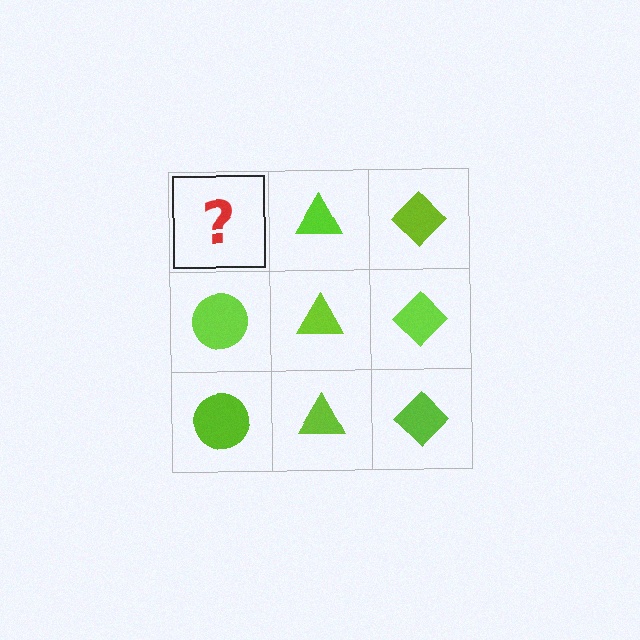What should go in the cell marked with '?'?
The missing cell should contain a lime circle.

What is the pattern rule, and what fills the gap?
The rule is that each column has a consistent shape. The gap should be filled with a lime circle.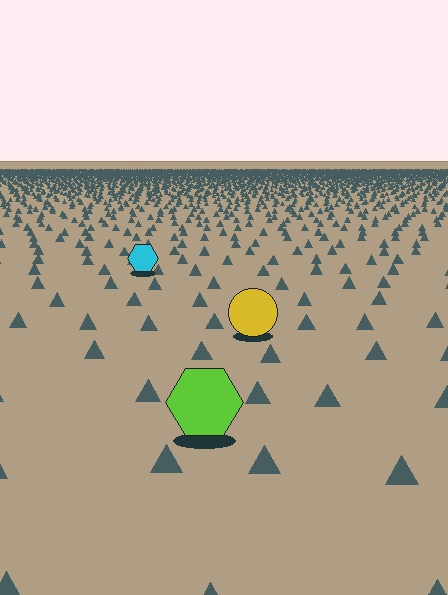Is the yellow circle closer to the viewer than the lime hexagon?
No. The lime hexagon is closer — you can tell from the texture gradient: the ground texture is coarser near it.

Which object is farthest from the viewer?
The cyan hexagon is farthest from the viewer. It appears smaller and the ground texture around it is denser.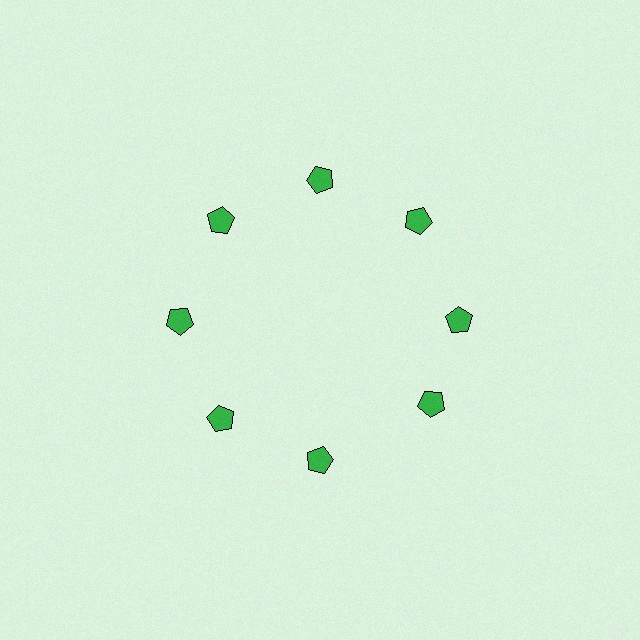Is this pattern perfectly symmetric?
No. The 8 green pentagons are arranged in a ring, but one element near the 4 o'clock position is rotated out of alignment along the ring, breaking the 8-fold rotational symmetry.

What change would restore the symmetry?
The symmetry would be restored by rotating it back into even spacing with its neighbors so that all 8 pentagons sit at equal angles and equal distance from the center.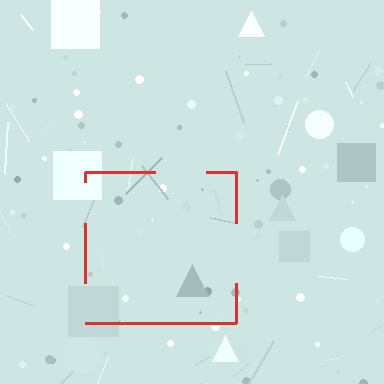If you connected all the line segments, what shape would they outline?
They would outline a square.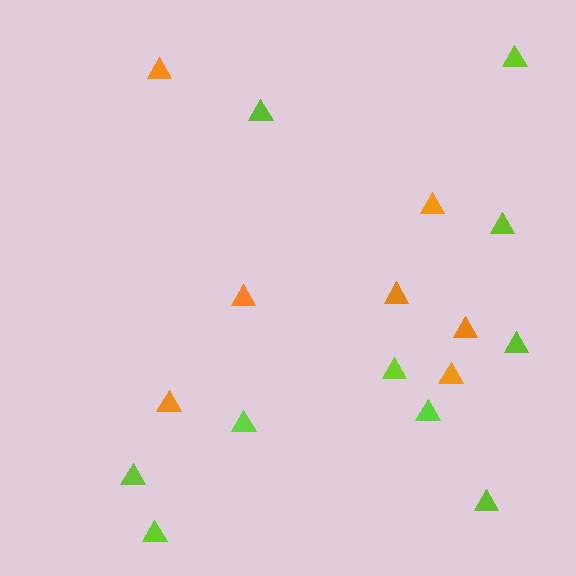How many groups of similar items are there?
There are 2 groups: one group of lime triangles (10) and one group of orange triangles (7).